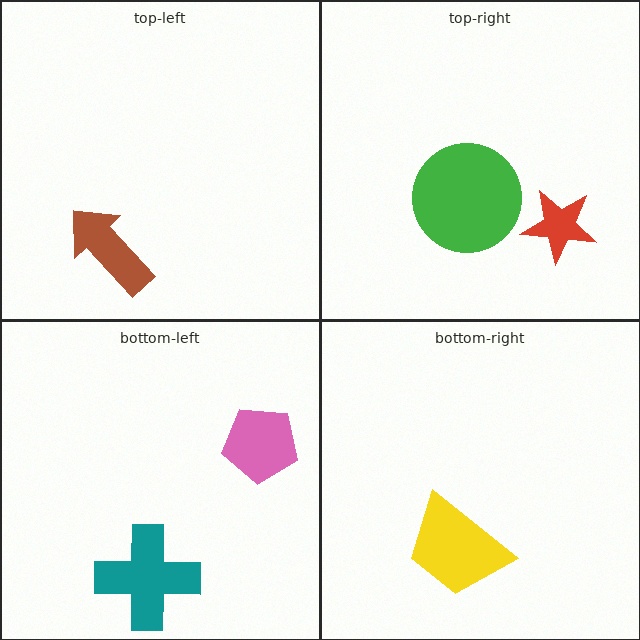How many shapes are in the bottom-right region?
1.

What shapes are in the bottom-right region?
The yellow trapezoid.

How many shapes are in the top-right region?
2.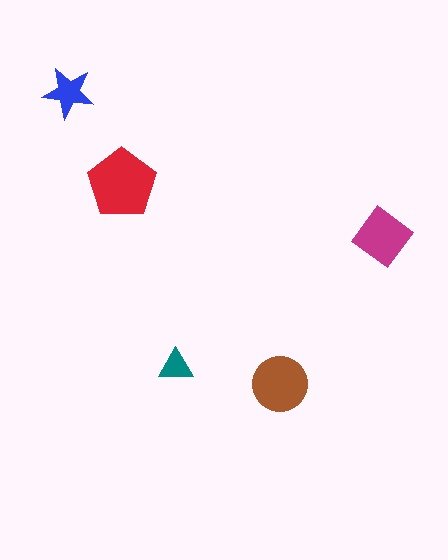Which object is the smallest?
The teal triangle.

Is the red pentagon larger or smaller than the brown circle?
Larger.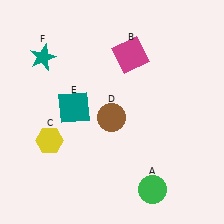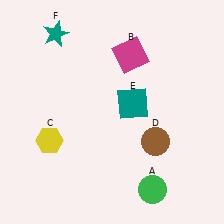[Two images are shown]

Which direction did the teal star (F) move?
The teal star (F) moved up.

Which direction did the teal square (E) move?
The teal square (E) moved right.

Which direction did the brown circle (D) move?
The brown circle (D) moved right.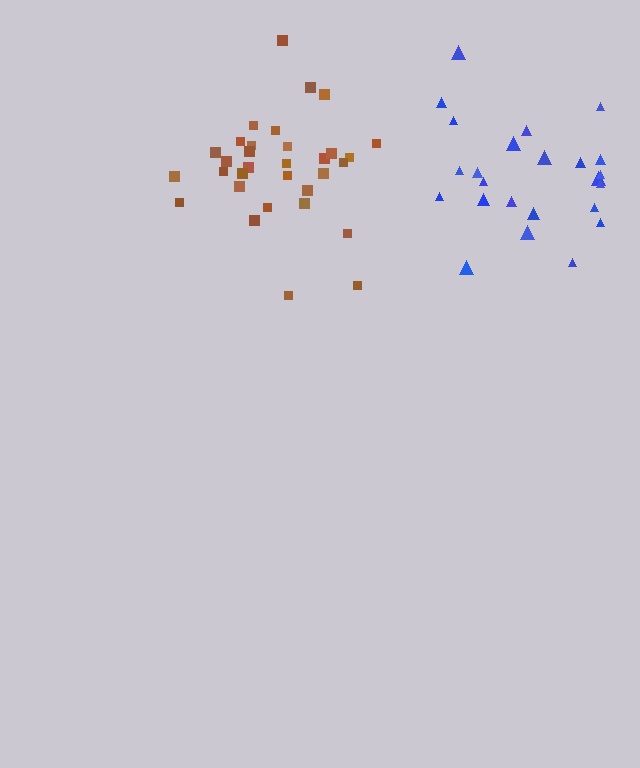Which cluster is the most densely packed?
Brown.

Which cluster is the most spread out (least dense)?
Blue.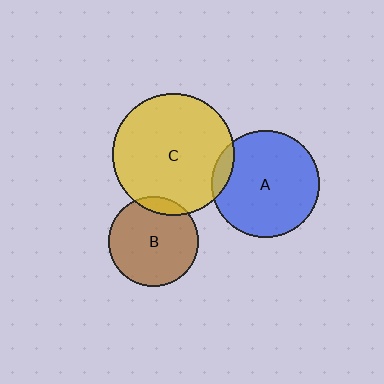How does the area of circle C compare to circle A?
Approximately 1.3 times.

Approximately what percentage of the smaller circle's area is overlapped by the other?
Approximately 10%.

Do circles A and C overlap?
Yes.